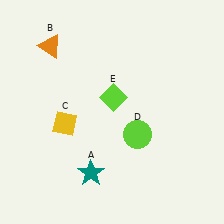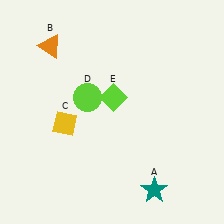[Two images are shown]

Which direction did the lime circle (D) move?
The lime circle (D) moved left.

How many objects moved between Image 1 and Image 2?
2 objects moved between the two images.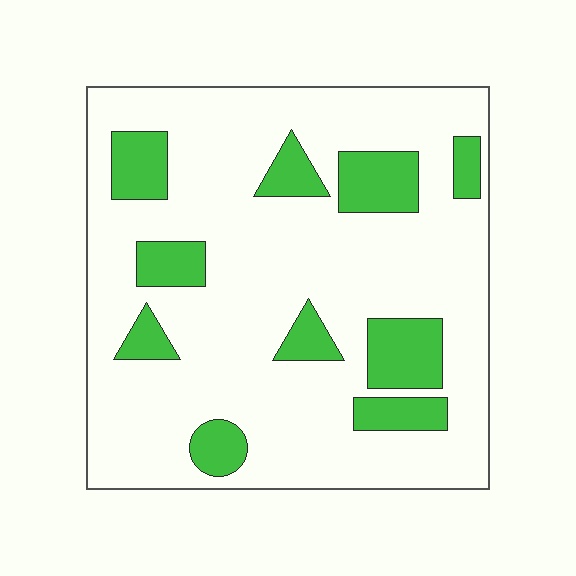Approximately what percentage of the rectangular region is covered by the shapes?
Approximately 20%.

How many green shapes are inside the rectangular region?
10.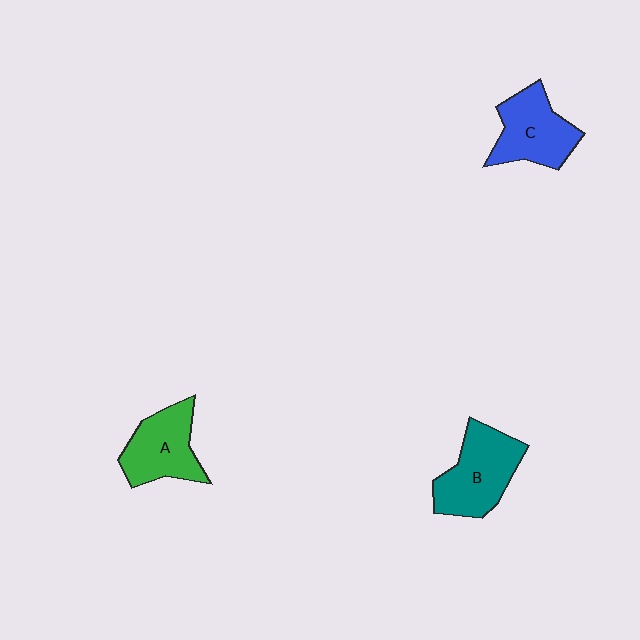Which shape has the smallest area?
Shape A (green).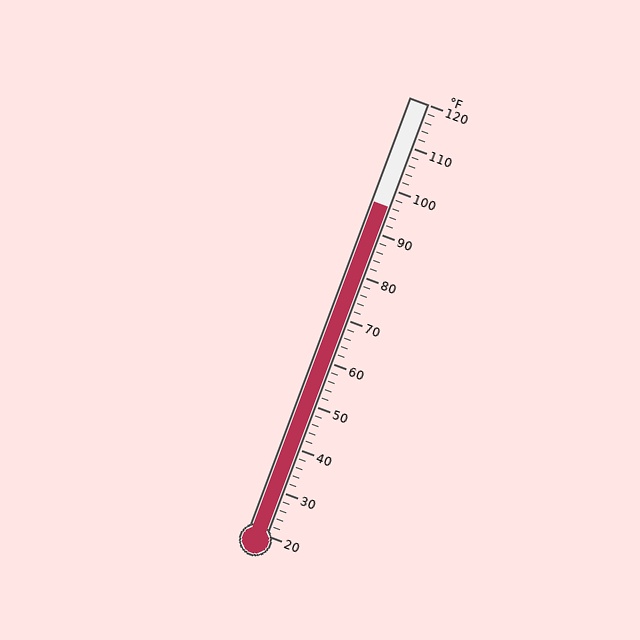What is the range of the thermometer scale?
The thermometer scale ranges from 20°F to 120°F.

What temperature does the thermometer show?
The thermometer shows approximately 96°F.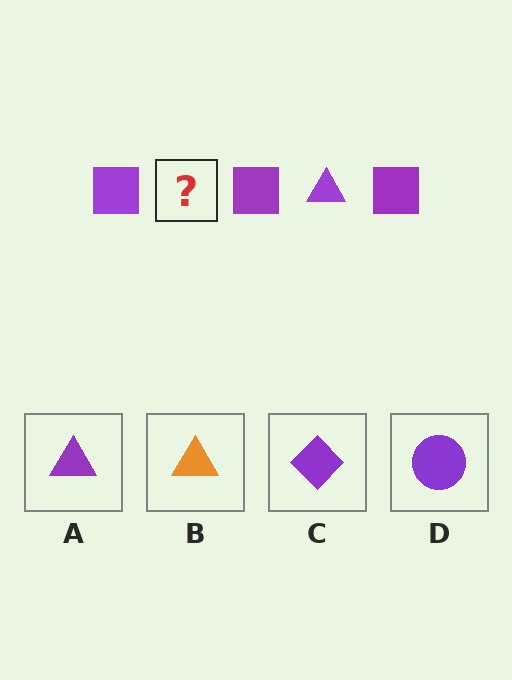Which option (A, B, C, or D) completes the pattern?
A.